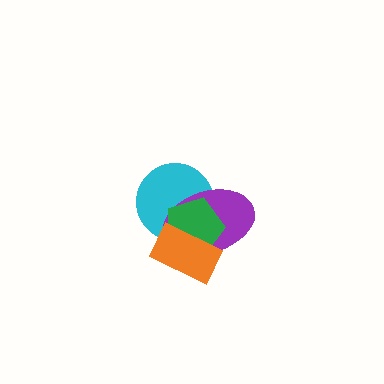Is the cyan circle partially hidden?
Yes, it is partially covered by another shape.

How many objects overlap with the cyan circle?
3 objects overlap with the cyan circle.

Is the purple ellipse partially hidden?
Yes, it is partially covered by another shape.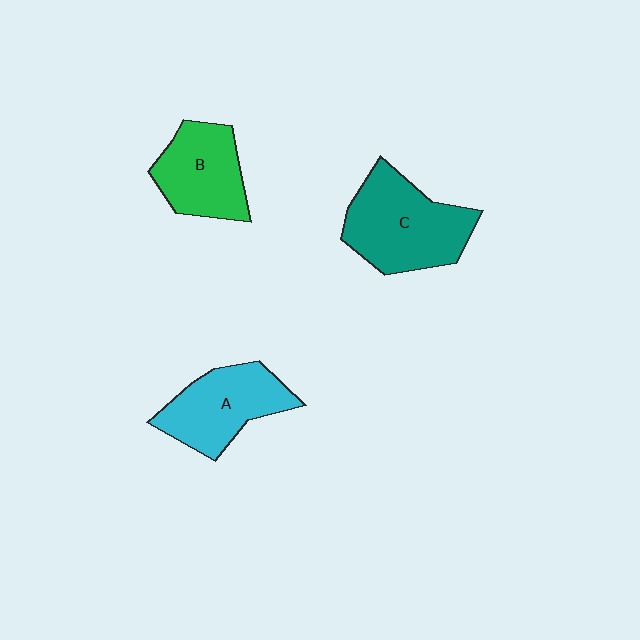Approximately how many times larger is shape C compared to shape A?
Approximately 1.2 times.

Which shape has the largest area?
Shape C (teal).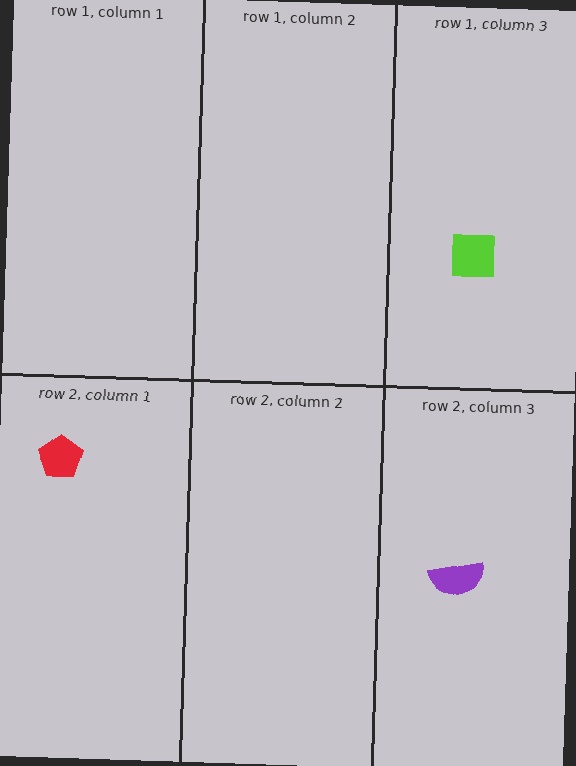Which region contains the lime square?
The row 1, column 3 region.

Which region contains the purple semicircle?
The row 2, column 3 region.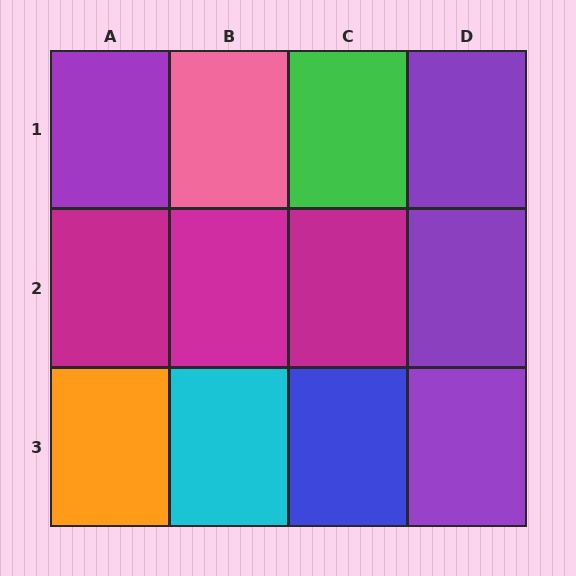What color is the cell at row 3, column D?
Purple.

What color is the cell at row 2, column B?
Magenta.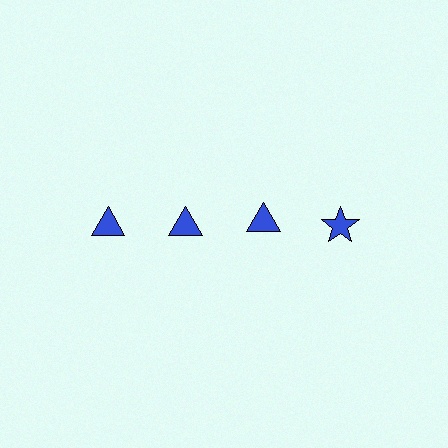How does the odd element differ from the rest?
It has a different shape: star instead of triangle.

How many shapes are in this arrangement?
There are 4 shapes arranged in a grid pattern.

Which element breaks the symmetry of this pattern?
The blue star in the top row, second from right column breaks the symmetry. All other shapes are blue triangles.